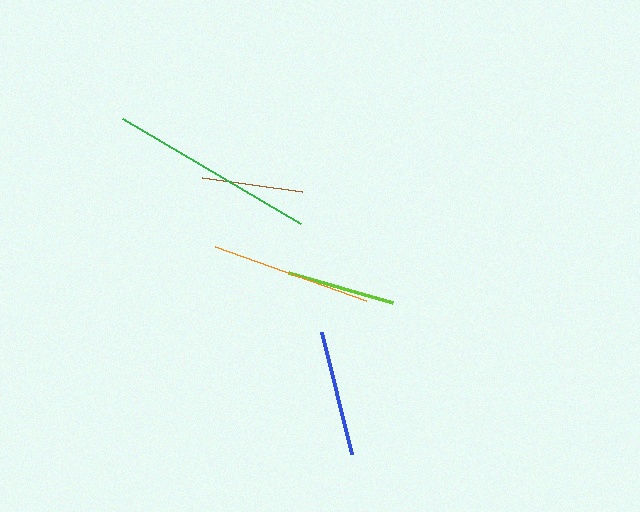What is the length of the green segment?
The green segment is approximately 206 pixels long.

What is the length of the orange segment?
The orange segment is approximately 161 pixels long.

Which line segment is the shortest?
The brown line is the shortest at approximately 101 pixels.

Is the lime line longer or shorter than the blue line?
The blue line is longer than the lime line.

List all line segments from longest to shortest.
From longest to shortest: green, orange, blue, lime, brown.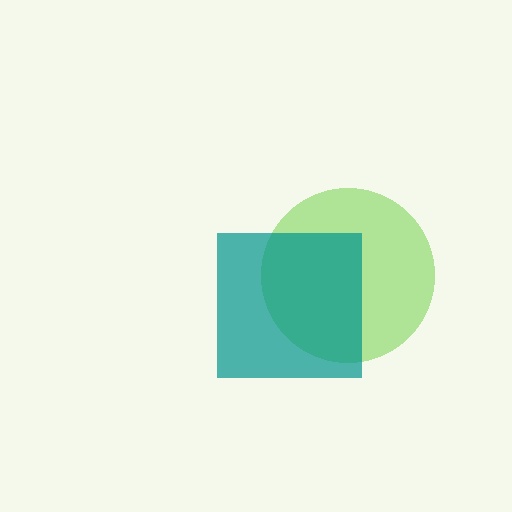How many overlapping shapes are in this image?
There are 2 overlapping shapes in the image.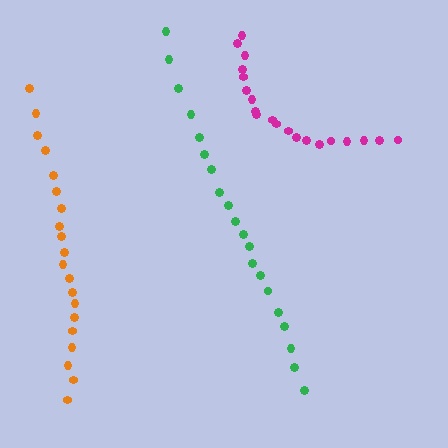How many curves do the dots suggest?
There are 3 distinct paths.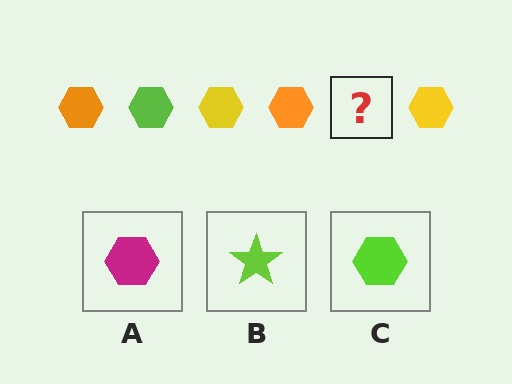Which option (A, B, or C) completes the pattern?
C.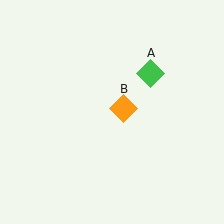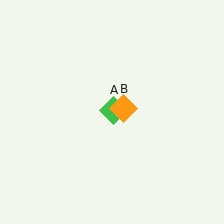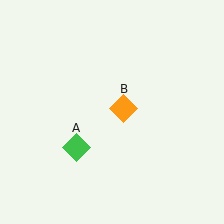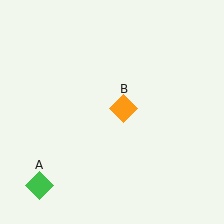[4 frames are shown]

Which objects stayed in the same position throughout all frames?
Orange diamond (object B) remained stationary.